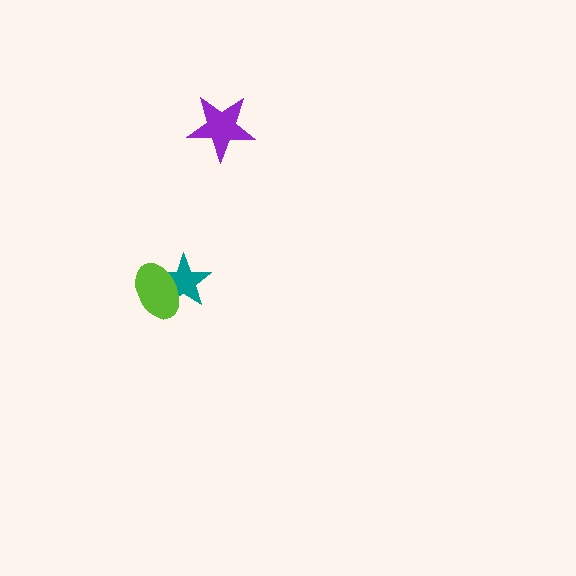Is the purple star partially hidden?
No, no other shape covers it.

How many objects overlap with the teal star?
1 object overlaps with the teal star.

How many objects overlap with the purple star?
0 objects overlap with the purple star.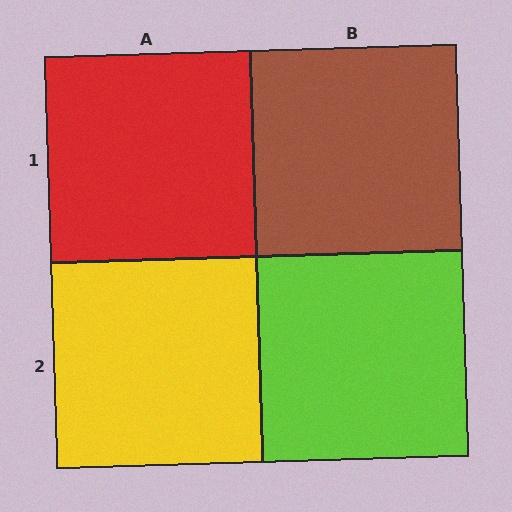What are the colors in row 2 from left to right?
Yellow, lime.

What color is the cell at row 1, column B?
Brown.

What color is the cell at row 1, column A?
Red.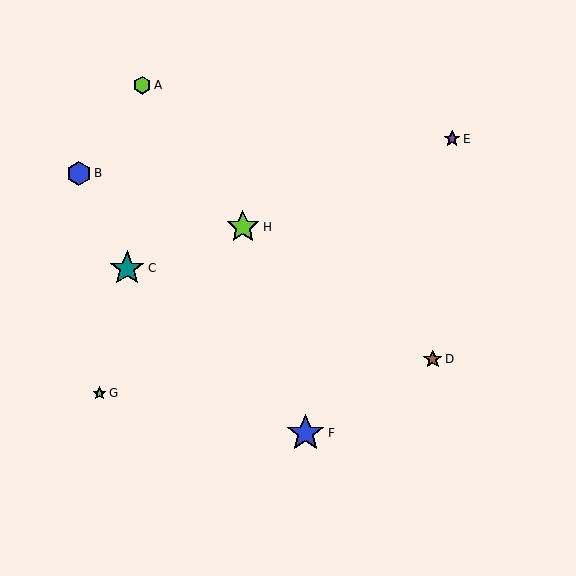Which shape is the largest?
The blue star (labeled F) is the largest.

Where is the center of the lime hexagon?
The center of the lime hexagon is at (142, 85).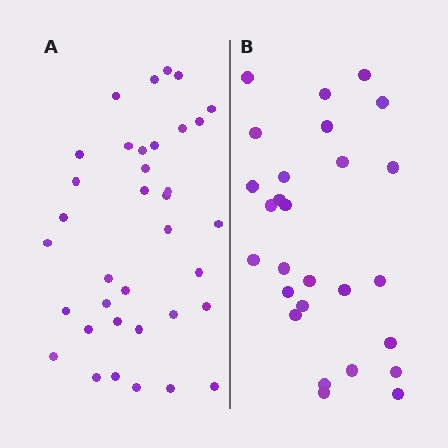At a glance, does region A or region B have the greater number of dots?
Region A (the left region) has more dots.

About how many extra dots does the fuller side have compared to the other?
Region A has roughly 8 or so more dots than region B.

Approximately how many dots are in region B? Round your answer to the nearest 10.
About 30 dots. (The exact count is 27, which rounds to 30.)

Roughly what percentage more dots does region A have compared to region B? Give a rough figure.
About 35% more.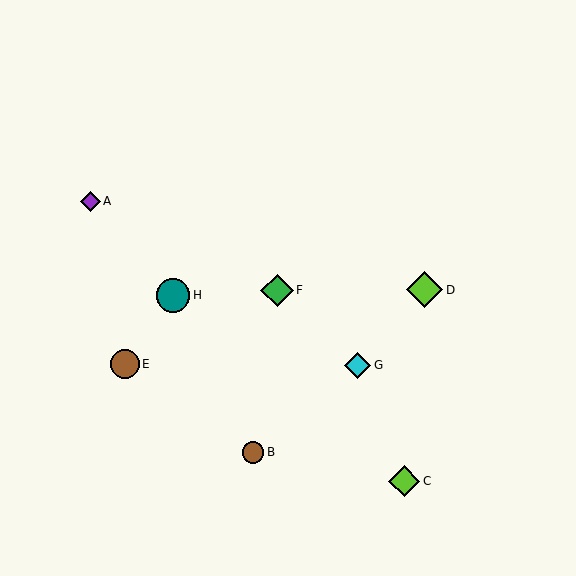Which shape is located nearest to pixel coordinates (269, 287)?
The green diamond (labeled F) at (277, 290) is nearest to that location.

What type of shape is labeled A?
Shape A is a purple diamond.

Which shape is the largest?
The lime diamond (labeled D) is the largest.